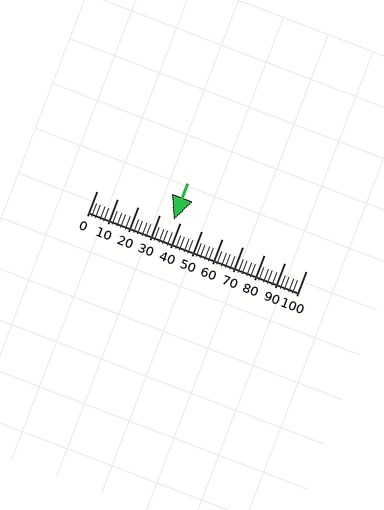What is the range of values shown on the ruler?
The ruler shows values from 0 to 100.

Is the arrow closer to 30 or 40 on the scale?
The arrow is closer to 40.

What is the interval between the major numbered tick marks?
The major tick marks are spaced 10 units apart.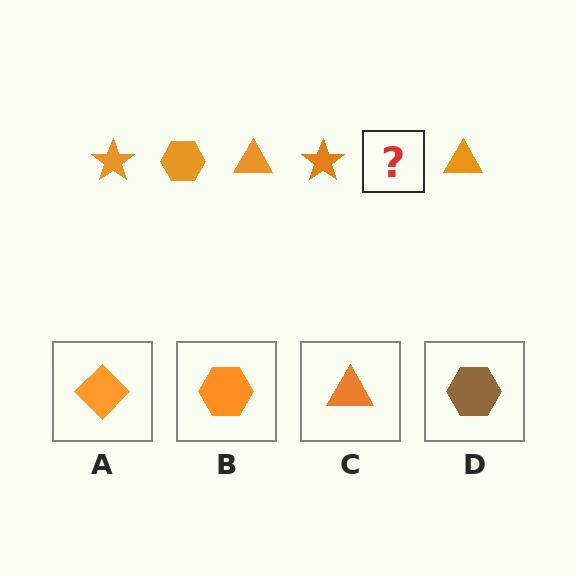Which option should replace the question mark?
Option B.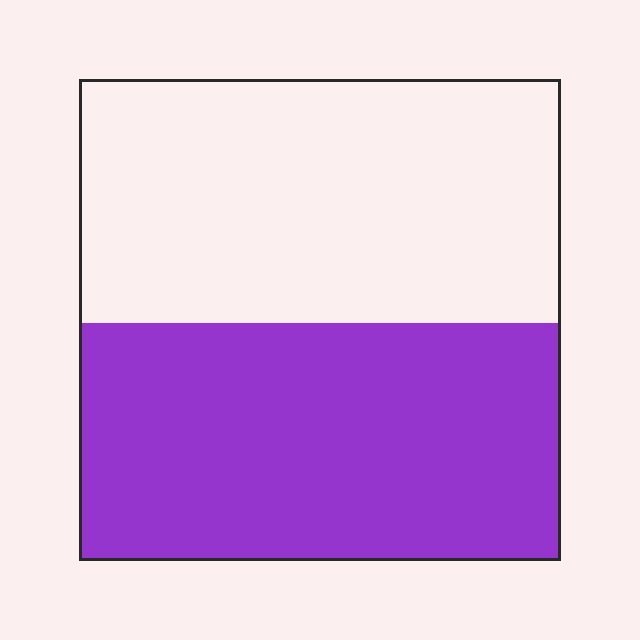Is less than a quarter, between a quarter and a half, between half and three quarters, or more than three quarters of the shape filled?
Between a quarter and a half.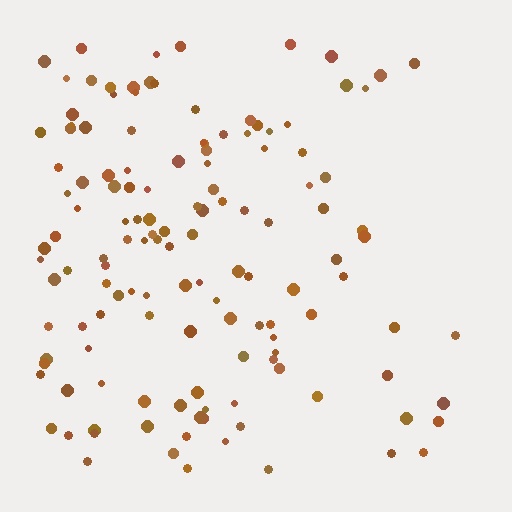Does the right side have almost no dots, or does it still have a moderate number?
Still a moderate number, just noticeably fewer than the left.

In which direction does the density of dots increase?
From right to left, with the left side densest.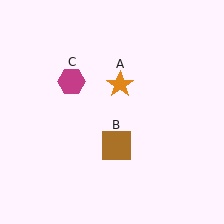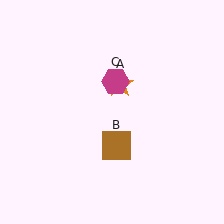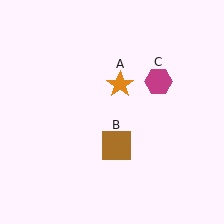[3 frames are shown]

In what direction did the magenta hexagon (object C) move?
The magenta hexagon (object C) moved right.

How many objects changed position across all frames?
1 object changed position: magenta hexagon (object C).